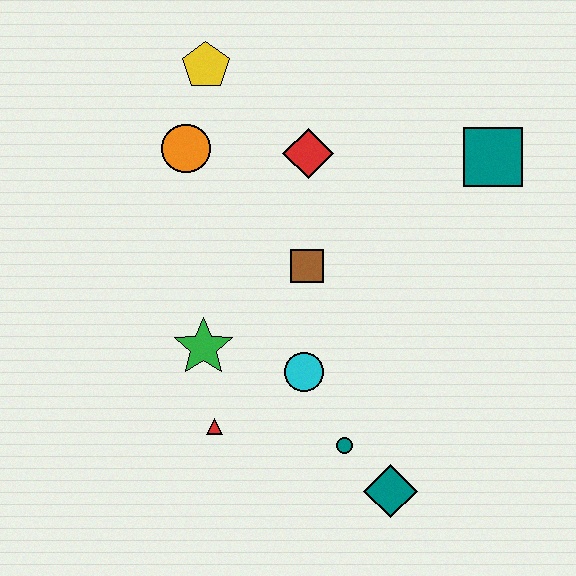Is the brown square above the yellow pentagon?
No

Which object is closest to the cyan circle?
The teal circle is closest to the cyan circle.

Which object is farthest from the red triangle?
The teal square is farthest from the red triangle.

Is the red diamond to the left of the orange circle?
No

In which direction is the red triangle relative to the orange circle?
The red triangle is below the orange circle.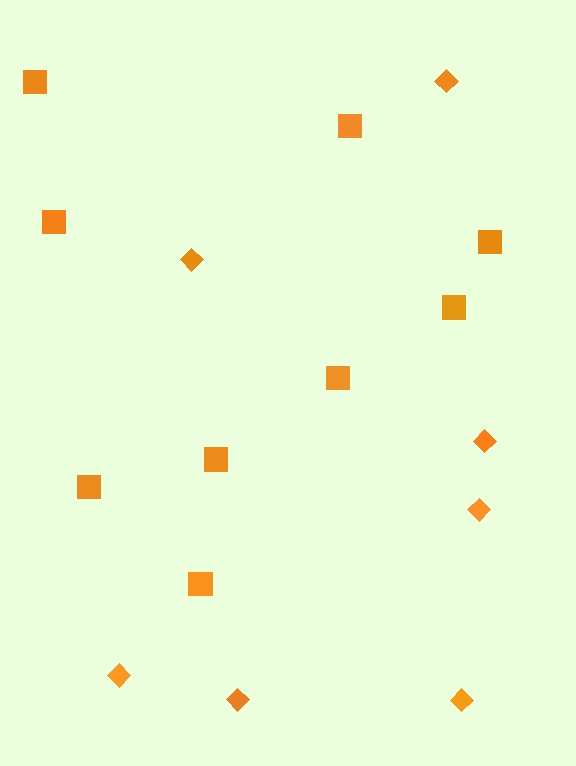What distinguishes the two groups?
There are 2 groups: one group of diamonds (7) and one group of squares (9).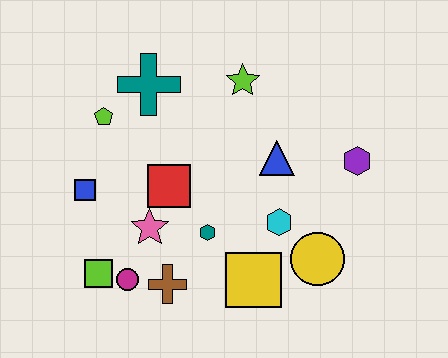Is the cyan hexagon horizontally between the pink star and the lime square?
No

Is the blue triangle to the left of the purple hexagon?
Yes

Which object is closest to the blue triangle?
The cyan hexagon is closest to the blue triangle.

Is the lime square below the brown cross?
No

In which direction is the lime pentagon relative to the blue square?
The lime pentagon is above the blue square.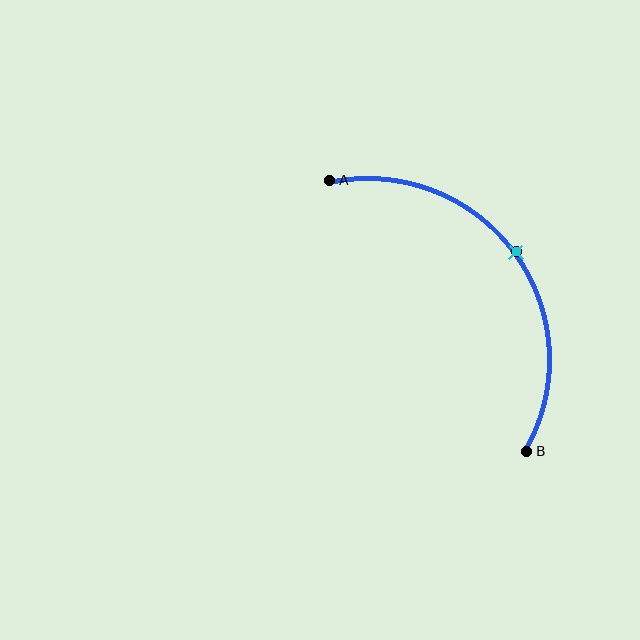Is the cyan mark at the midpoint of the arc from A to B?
Yes. The cyan mark lies on the arc at equal arc-length from both A and B — it is the arc midpoint.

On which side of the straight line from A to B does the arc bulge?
The arc bulges above and to the right of the straight line connecting A and B.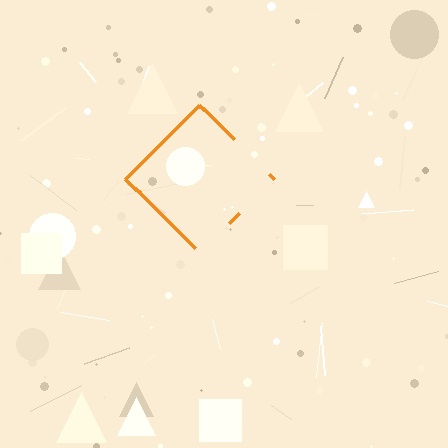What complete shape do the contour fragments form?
The contour fragments form a diamond.